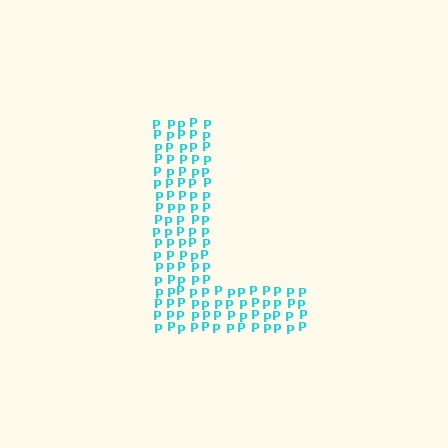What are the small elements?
The small elements are letter P's.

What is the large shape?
The large shape is the letter L.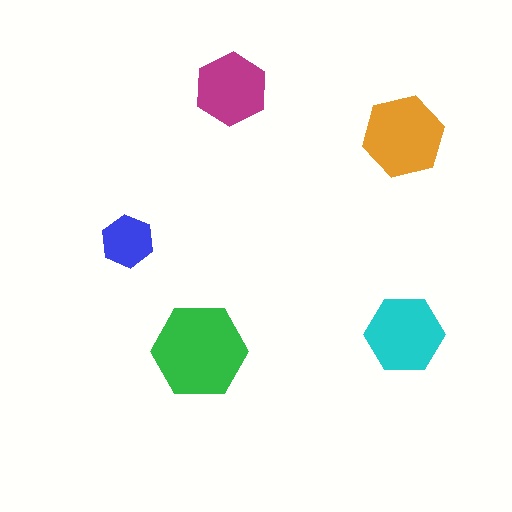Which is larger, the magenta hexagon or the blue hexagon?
The magenta one.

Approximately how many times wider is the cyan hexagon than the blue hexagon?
About 1.5 times wider.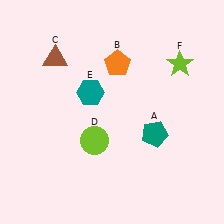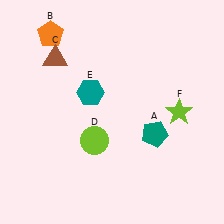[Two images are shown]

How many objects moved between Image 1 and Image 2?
2 objects moved between the two images.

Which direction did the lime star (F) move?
The lime star (F) moved down.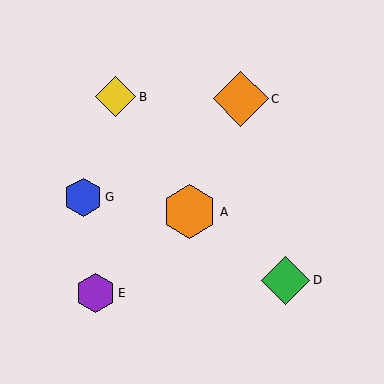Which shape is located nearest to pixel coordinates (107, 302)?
The purple hexagon (labeled E) at (96, 293) is nearest to that location.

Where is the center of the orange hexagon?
The center of the orange hexagon is at (190, 212).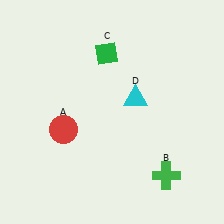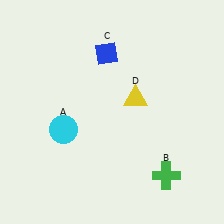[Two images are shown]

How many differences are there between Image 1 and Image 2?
There are 3 differences between the two images.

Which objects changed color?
A changed from red to cyan. C changed from green to blue. D changed from cyan to yellow.